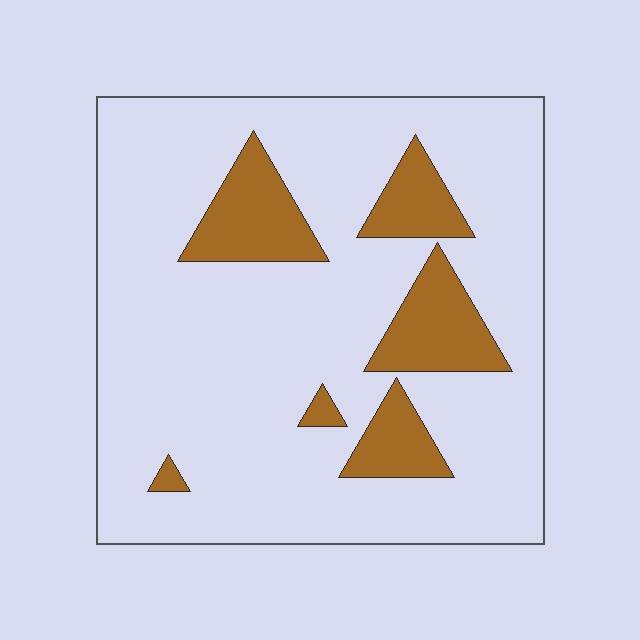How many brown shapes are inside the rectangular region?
6.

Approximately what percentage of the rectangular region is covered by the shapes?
Approximately 15%.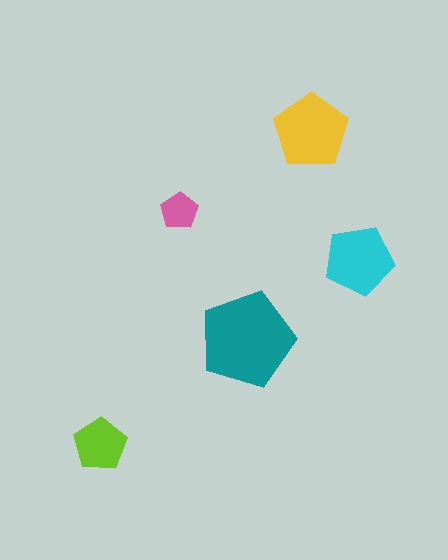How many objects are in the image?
There are 5 objects in the image.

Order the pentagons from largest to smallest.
the teal one, the yellow one, the cyan one, the lime one, the pink one.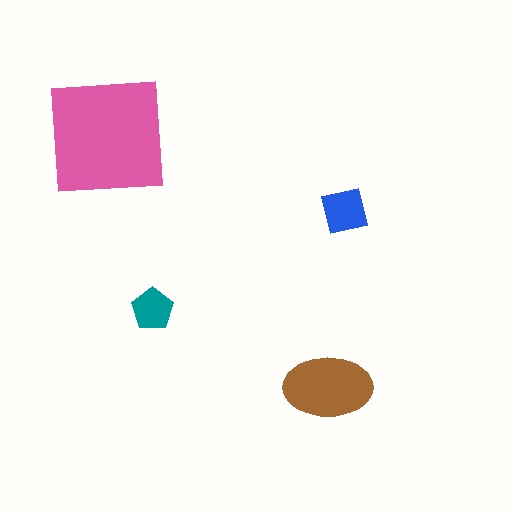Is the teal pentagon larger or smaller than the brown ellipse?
Smaller.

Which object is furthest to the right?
The blue square is rightmost.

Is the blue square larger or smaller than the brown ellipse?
Smaller.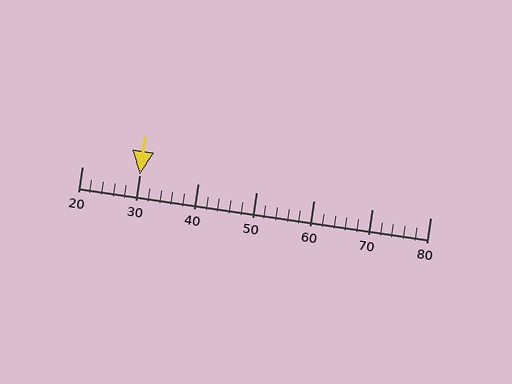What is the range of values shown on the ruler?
The ruler shows values from 20 to 80.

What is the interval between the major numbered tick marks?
The major tick marks are spaced 10 units apart.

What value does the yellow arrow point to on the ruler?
The yellow arrow points to approximately 30.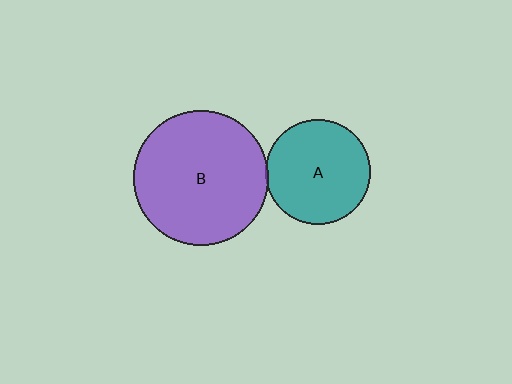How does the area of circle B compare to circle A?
Approximately 1.6 times.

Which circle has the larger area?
Circle B (purple).